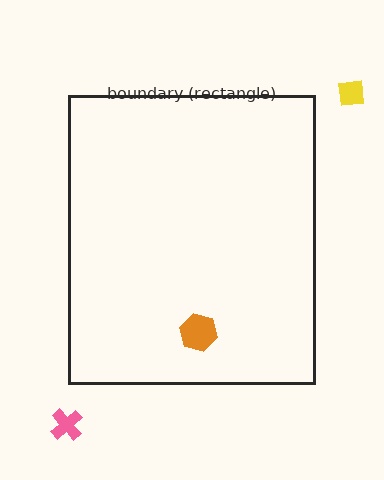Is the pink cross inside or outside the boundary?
Outside.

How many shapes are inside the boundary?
1 inside, 2 outside.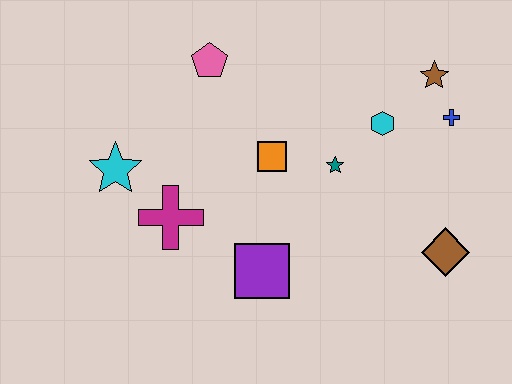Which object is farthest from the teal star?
The cyan star is farthest from the teal star.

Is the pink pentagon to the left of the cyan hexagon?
Yes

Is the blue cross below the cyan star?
No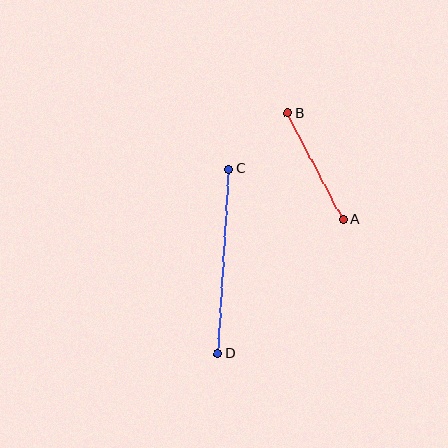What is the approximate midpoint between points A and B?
The midpoint is at approximately (315, 166) pixels.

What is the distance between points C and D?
The distance is approximately 185 pixels.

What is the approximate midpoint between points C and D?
The midpoint is at approximately (223, 261) pixels.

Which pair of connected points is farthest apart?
Points C and D are farthest apart.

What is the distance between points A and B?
The distance is approximately 120 pixels.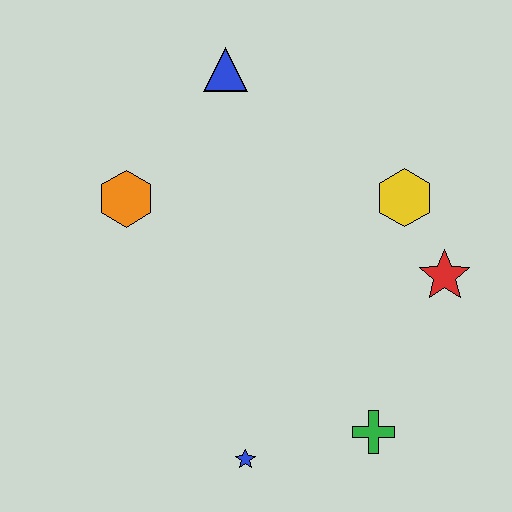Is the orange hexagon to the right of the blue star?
No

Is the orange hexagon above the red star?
Yes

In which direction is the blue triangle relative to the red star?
The blue triangle is to the left of the red star.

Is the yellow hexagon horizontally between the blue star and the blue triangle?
No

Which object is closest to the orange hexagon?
The blue triangle is closest to the orange hexagon.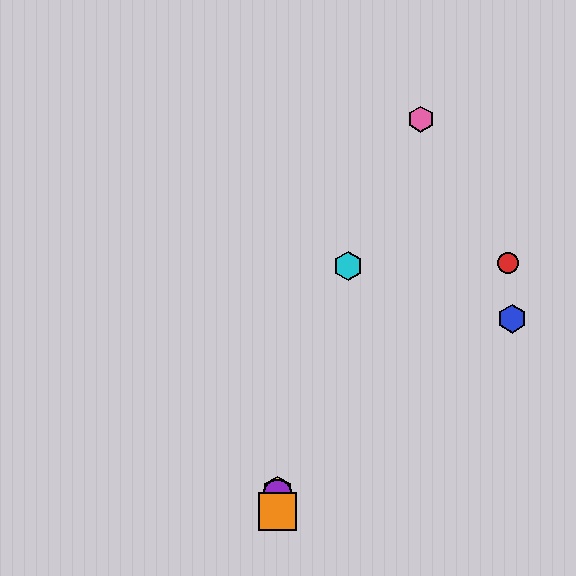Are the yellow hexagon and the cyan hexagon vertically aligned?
No, the yellow hexagon is at x≈277 and the cyan hexagon is at x≈348.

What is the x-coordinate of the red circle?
The red circle is at x≈508.